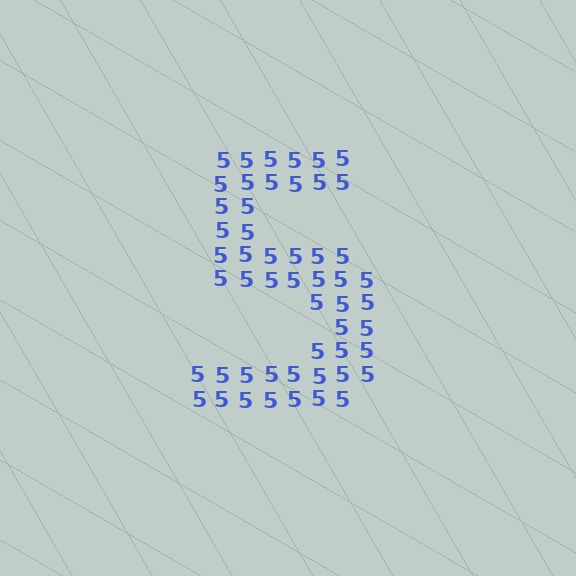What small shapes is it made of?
It is made of small digit 5's.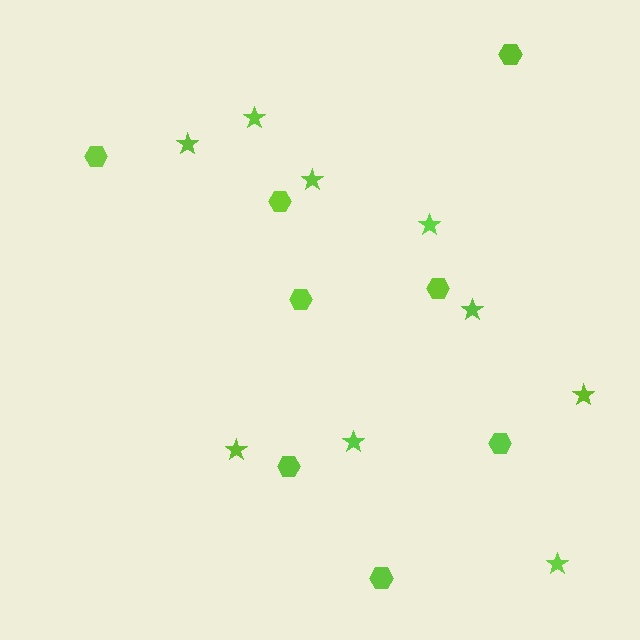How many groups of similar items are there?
There are 2 groups: one group of hexagons (8) and one group of stars (9).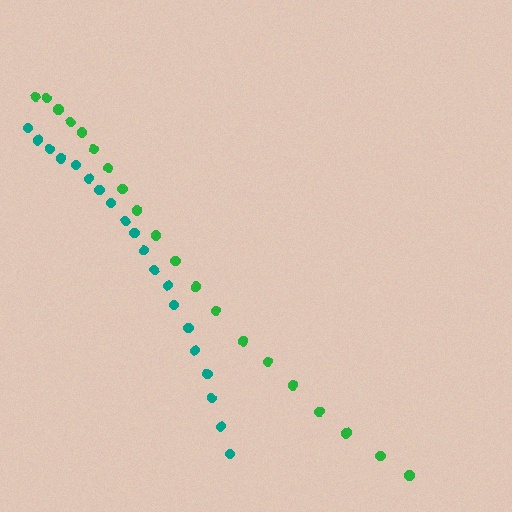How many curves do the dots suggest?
There are 2 distinct paths.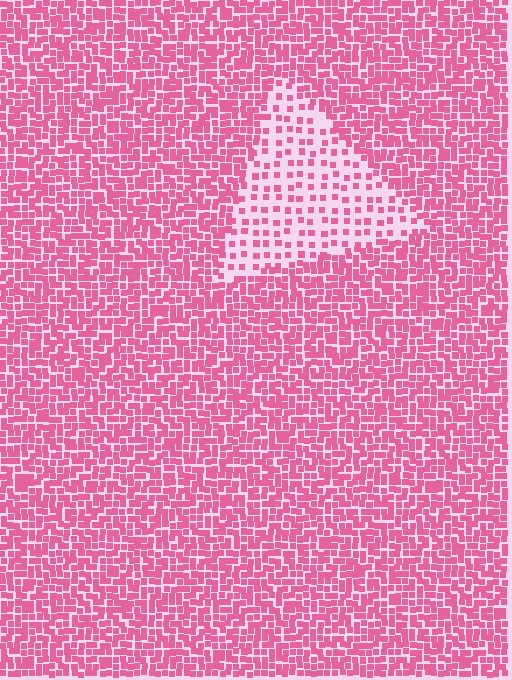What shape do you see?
I see a triangle.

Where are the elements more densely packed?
The elements are more densely packed outside the triangle boundary.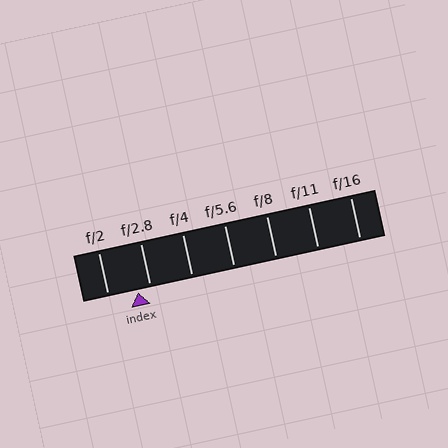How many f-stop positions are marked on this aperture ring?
There are 7 f-stop positions marked.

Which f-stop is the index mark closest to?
The index mark is closest to f/2.8.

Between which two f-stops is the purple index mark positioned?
The index mark is between f/2 and f/2.8.